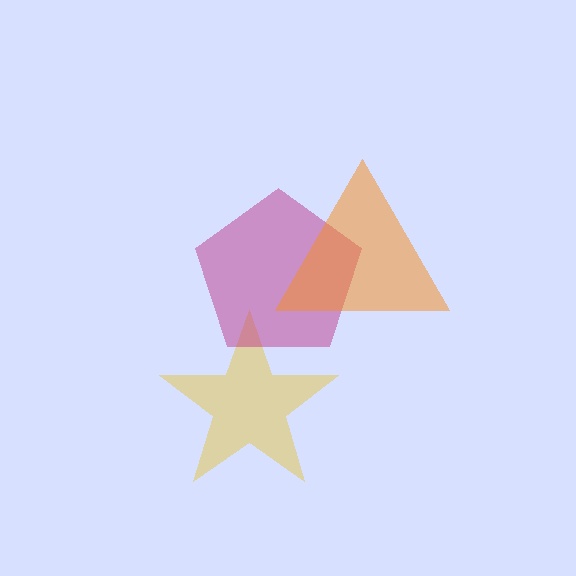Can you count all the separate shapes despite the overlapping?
Yes, there are 3 separate shapes.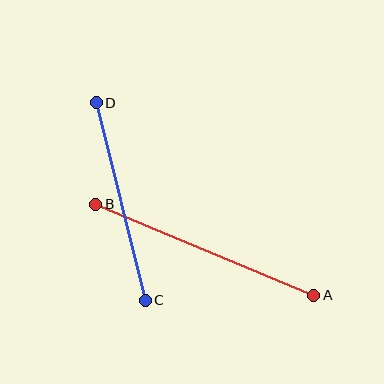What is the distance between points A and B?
The distance is approximately 236 pixels.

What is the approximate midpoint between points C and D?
The midpoint is at approximately (121, 202) pixels.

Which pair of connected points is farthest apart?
Points A and B are farthest apart.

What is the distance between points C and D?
The distance is approximately 204 pixels.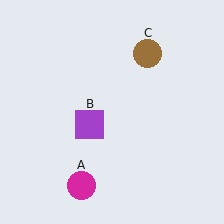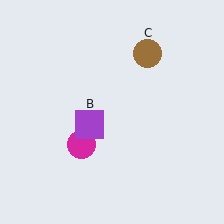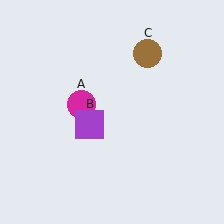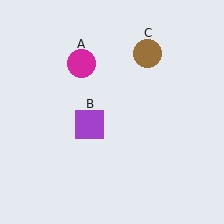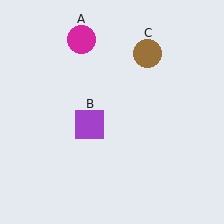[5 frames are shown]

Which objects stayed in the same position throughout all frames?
Purple square (object B) and brown circle (object C) remained stationary.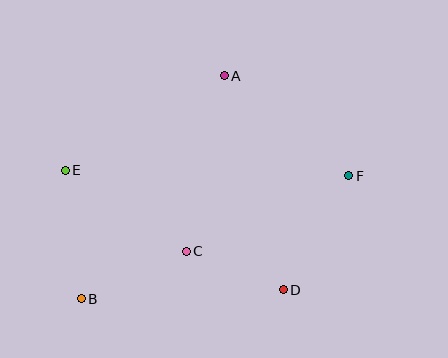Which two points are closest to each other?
Points C and D are closest to each other.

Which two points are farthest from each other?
Points B and F are farthest from each other.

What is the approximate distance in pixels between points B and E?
The distance between B and E is approximately 129 pixels.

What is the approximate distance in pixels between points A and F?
The distance between A and F is approximately 160 pixels.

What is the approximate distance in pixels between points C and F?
The distance between C and F is approximately 179 pixels.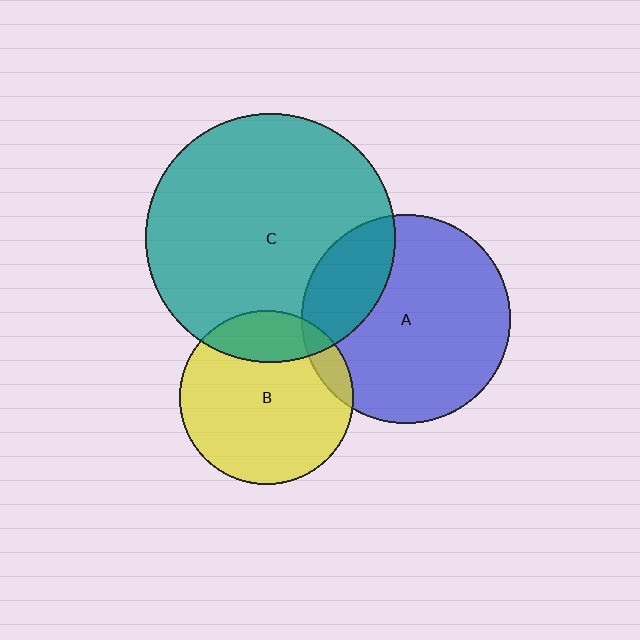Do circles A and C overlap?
Yes.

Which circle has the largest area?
Circle C (teal).